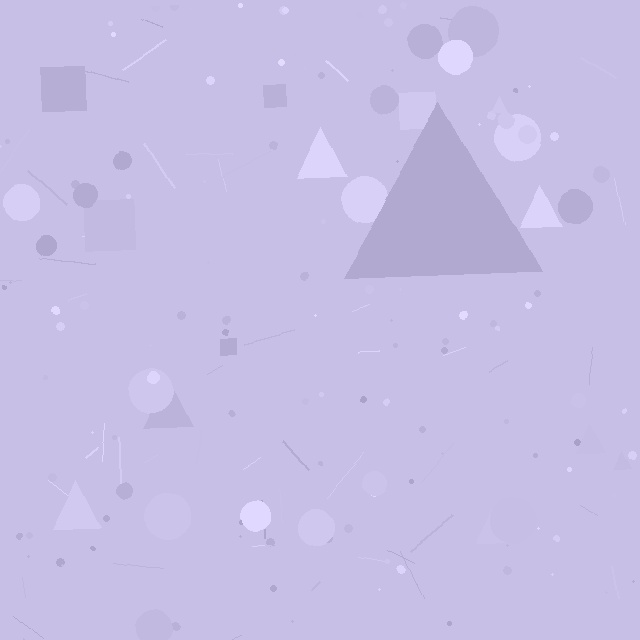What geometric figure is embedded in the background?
A triangle is embedded in the background.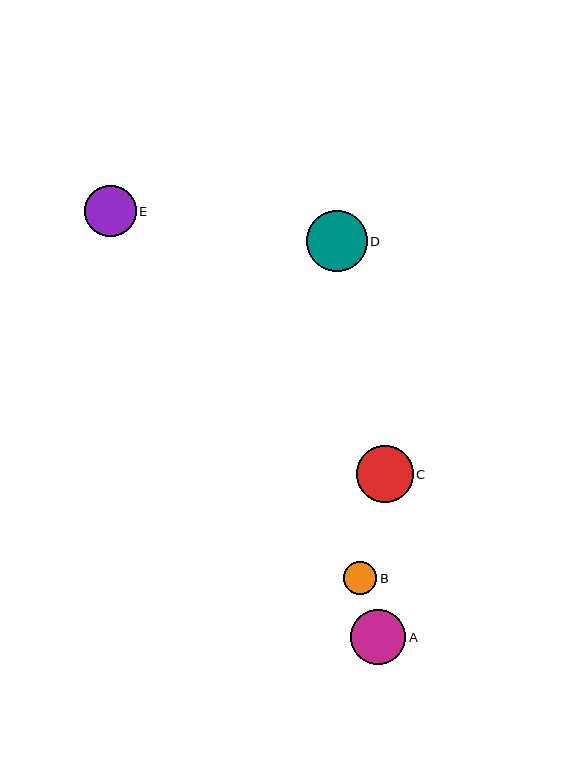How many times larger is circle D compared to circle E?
Circle D is approximately 1.2 times the size of circle E.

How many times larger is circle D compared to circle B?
Circle D is approximately 1.8 times the size of circle B.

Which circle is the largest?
Circle D is the largest with a size of approximately 61 pixels.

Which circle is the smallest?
Circle B is the smallest with a size of approximately 34 pixels.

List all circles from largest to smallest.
From largest to smallest: D, C, A, E, B.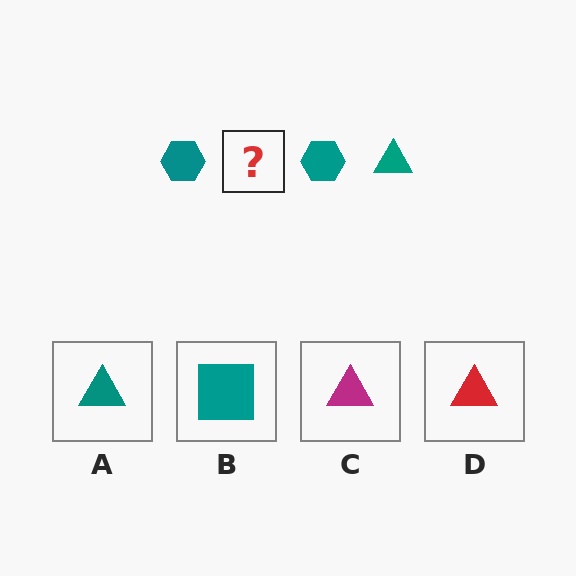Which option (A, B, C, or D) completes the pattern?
A.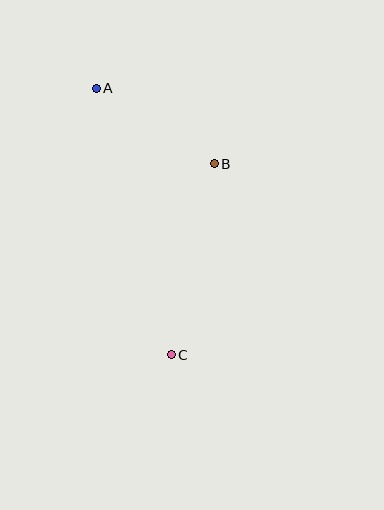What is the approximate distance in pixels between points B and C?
The distance between B and C is approximately 196 pixels.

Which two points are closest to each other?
Points A and B are closest to each other.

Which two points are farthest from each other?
Points A and C are farthest from each other.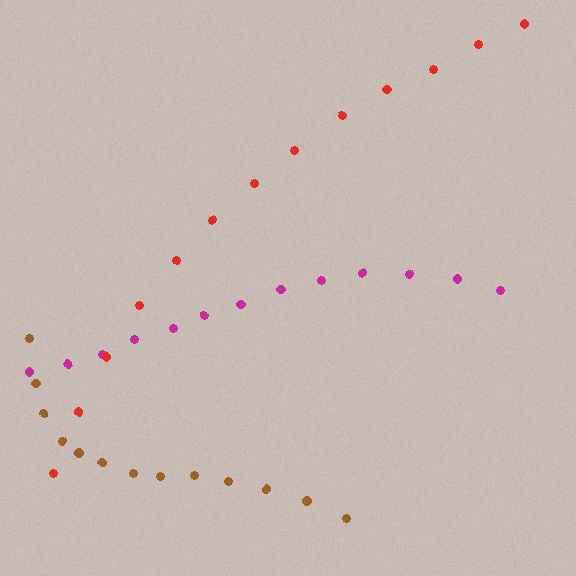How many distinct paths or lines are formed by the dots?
There are 3 distinct paths.